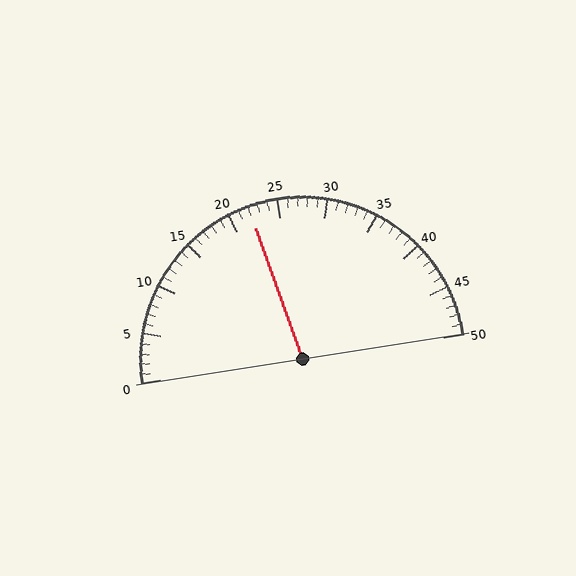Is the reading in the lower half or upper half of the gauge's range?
The reading is in the lower half of the range (0 to 50).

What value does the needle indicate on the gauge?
The needle indicates approximately 22.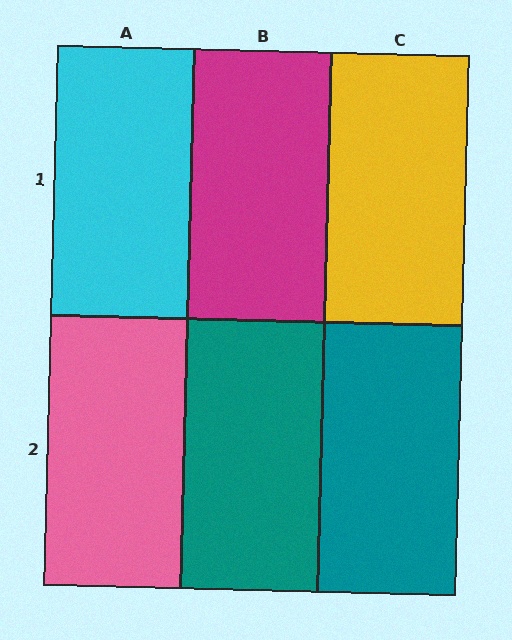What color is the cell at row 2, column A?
Pink.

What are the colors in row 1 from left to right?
Cyan, magenta, yellow.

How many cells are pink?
1 cell is pink.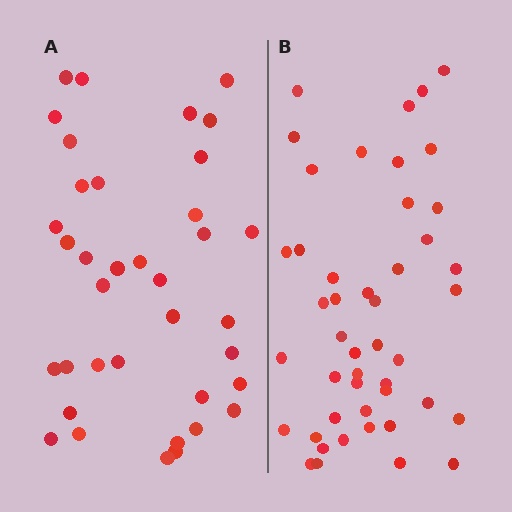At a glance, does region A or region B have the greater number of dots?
Region B (the right region) has more dots.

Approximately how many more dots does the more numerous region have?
Region B has roughly 8 or so more dots than region A.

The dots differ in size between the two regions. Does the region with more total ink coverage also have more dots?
No. Region A has more total ink coverage because its dots are larger, but region B actually contains more individual dots. Total area can be misleading — the number of items is what matters here.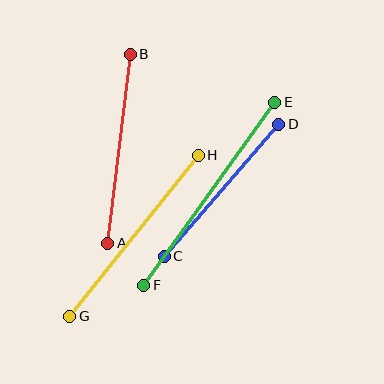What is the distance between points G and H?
The distance is approximately 206 pixels.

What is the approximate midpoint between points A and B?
The midpoint is at approximately (119, 149) pixels.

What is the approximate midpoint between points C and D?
The midpoint is at approximately (221, 190) pixels.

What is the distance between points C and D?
The distance is approximately 175 pixels.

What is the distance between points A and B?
The distance is approximately 190 pixels.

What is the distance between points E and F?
The distance is approximately 225 pixels.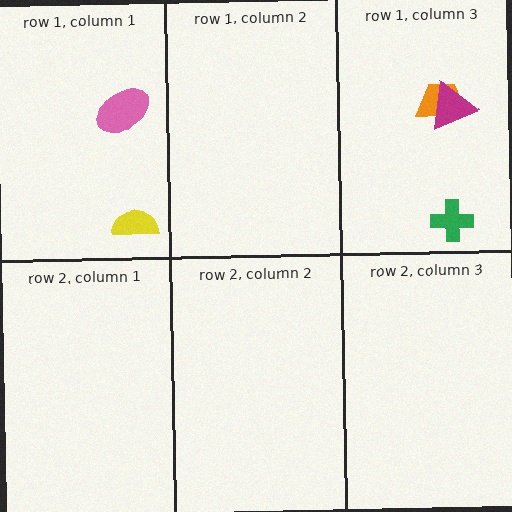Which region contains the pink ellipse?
The row 1, column 1 region.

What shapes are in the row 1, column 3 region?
The orange trapezoid, the magenta triangle, the green cross.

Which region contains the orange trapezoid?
The row 1, column 3 region.